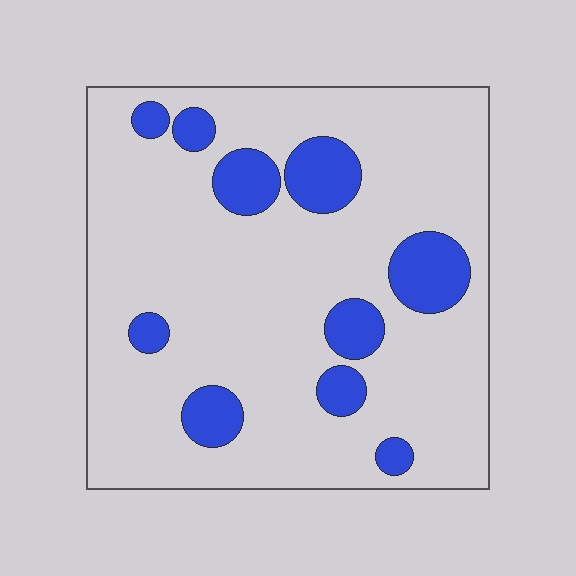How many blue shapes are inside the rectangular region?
10.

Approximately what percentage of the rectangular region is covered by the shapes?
Approximately 15%.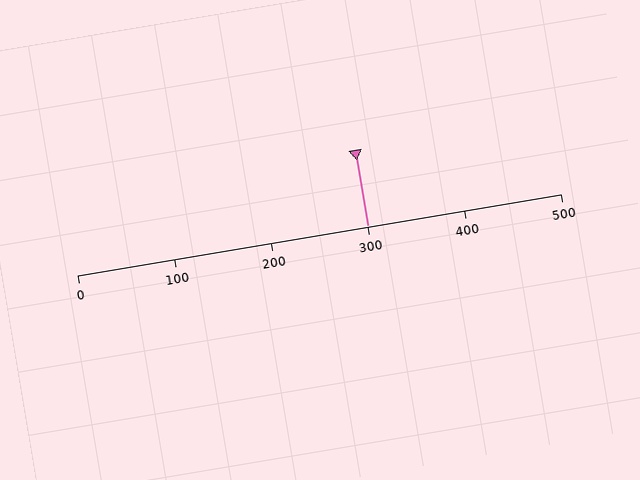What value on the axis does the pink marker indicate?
The marker indicates approximately 300.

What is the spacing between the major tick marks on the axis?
The major ticks are spaced 100 apart.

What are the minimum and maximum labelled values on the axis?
The axis runs from 0 to 500.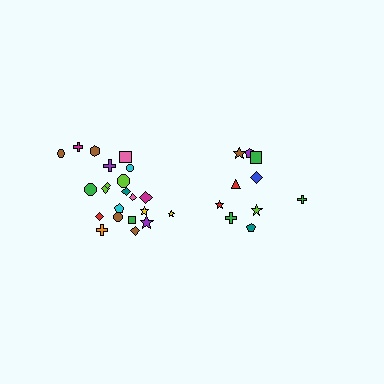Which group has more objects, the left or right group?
The left group.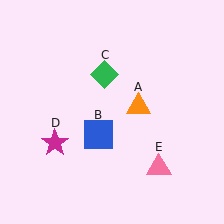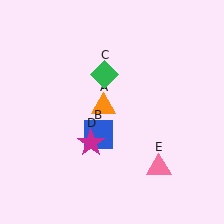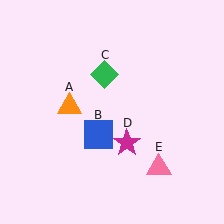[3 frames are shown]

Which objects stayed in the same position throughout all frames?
Blue square (object B) and green diamond (object C) and pink triangle (object E) remained stationary.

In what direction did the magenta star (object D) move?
The magenta star (object D) moved right.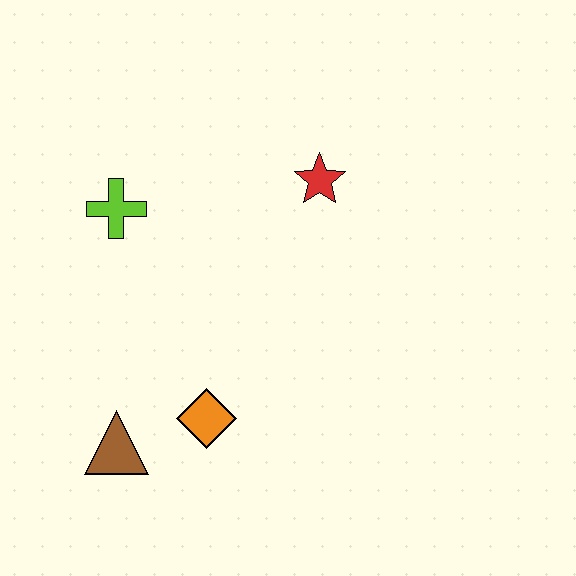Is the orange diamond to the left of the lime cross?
No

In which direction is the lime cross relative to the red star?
The lime cross is to the left of the red star.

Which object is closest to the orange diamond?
The brown triangle is closest to the orange diamond.